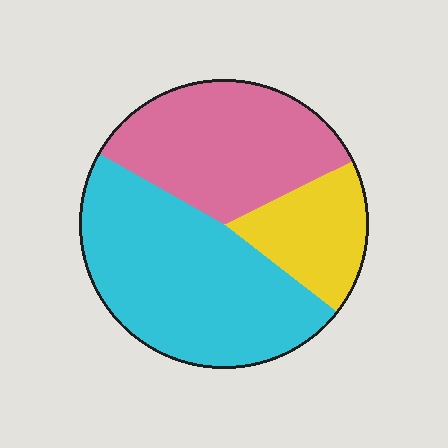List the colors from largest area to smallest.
From largest to smallest: cyan, pink, yellow.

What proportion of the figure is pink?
Pink covers around 35% of the figure.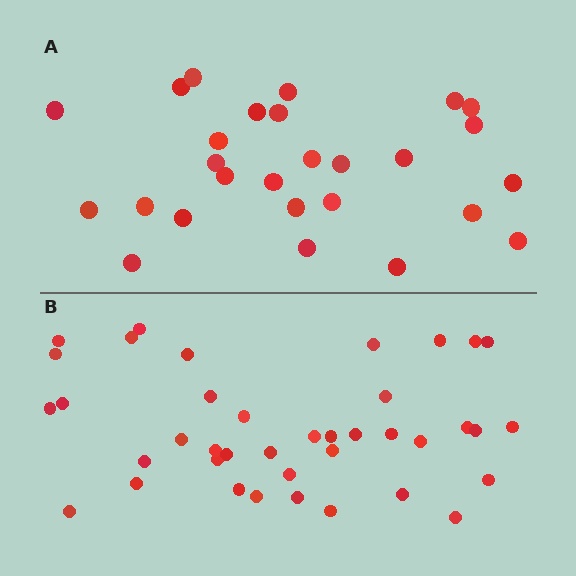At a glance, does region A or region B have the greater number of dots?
Region B (the bottom region) has more dots.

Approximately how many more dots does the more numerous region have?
Region B has roughly 12 or so more dots than region A.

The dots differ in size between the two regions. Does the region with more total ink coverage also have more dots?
No. Region A has more total ink coverage because its dots are larger, but region B actually contains more individual dots. Total area can be misleading — the number of items is what matters here.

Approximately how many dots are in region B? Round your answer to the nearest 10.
About 40 dots. (The exact count is 39, which rounds to 40.)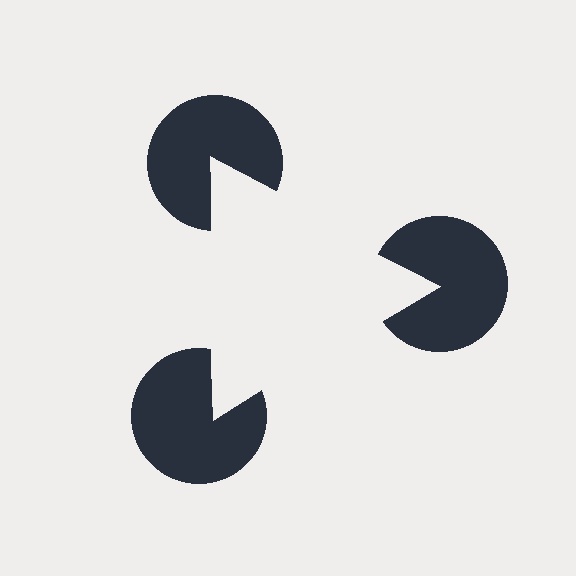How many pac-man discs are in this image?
There are 3 — one at each vertex of the illusory triangle.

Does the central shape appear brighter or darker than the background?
It typically appears slightly brighter than the background, even though no actual brightness change is drawn.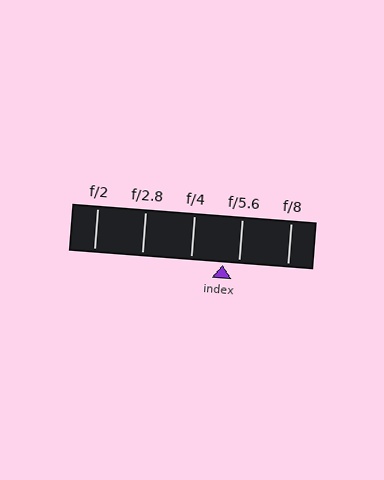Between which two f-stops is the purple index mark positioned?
The index mark is between f/4 and f/5.6.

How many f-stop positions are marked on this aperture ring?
There are 5 f-stop positions marked.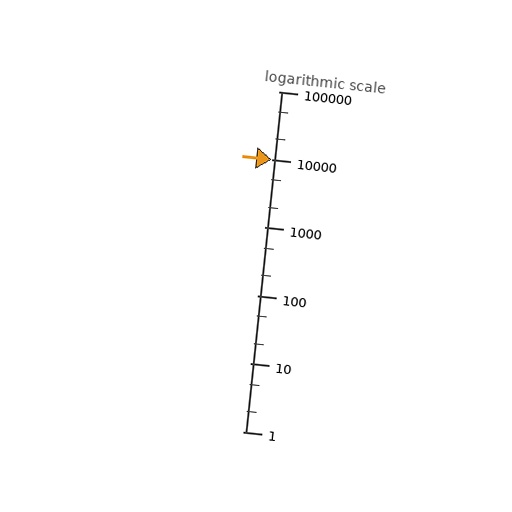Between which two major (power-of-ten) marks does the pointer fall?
The pointer is between 10000 and 100000.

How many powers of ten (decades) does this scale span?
The scale spans 5 decades, from 1 to 100000.